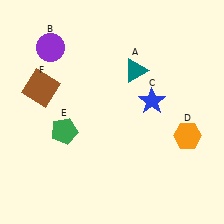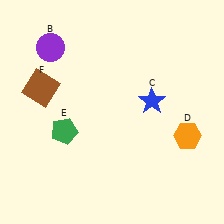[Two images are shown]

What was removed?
The teal triangle (A) was removed in Image 2.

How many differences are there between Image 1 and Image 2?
There is 1 difference between the two images.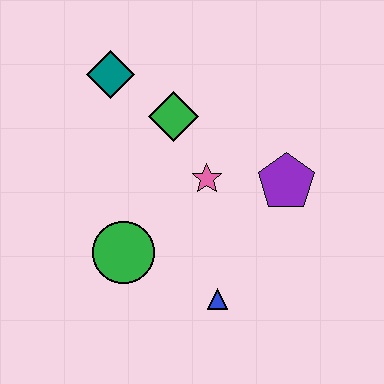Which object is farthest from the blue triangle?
The teal diamond is farthest from the blue triangle.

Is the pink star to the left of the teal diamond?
No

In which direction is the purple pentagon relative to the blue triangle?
The purple pentagon is above the blue triangle.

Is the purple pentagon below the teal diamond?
Yes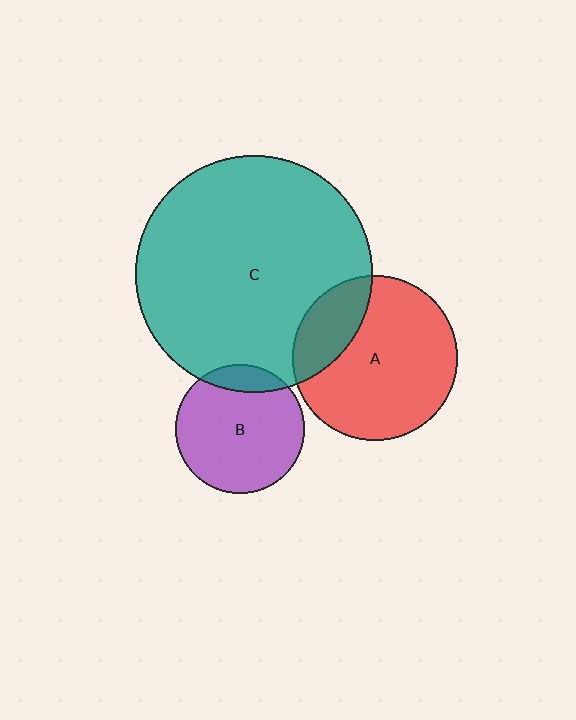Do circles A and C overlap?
Yes.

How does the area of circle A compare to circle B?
Approximately 1.6 times.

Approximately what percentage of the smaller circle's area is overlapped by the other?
Approximately 25%.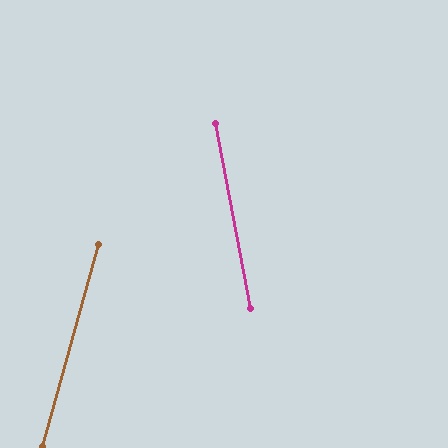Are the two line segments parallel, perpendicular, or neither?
Neither parallel nor perpendicular — they differ by about 26°.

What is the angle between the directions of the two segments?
Approximately 26 degrees.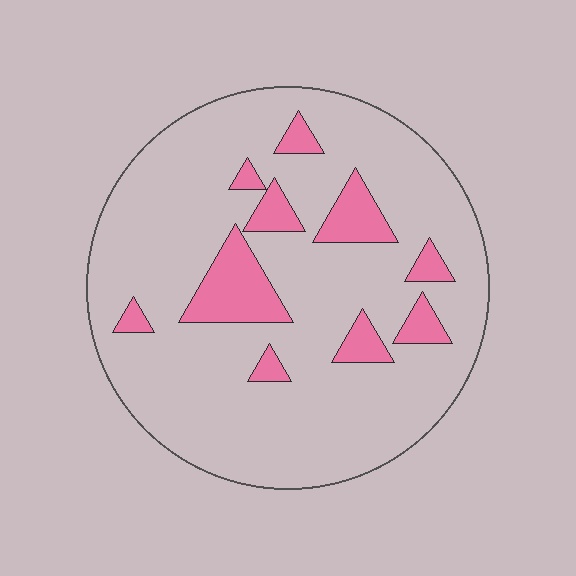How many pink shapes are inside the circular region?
10.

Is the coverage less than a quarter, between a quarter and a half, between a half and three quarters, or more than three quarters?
Less than a quarter.